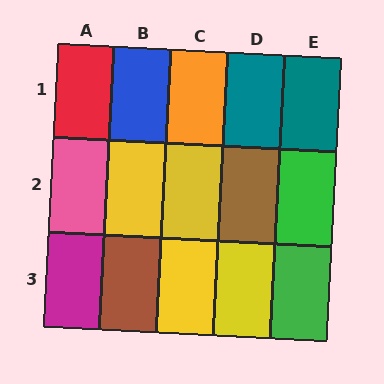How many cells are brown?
2 cells are brown.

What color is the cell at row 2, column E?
Green.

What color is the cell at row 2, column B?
Yellow.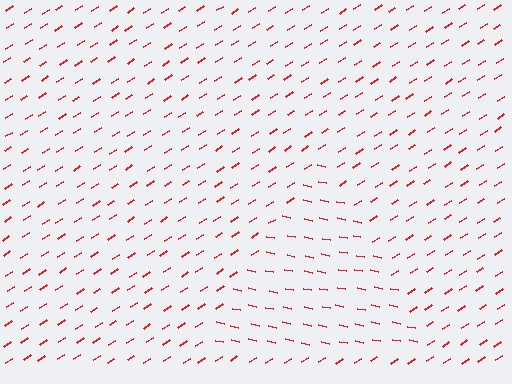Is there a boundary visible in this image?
Yes, there is a texture boundary formed by a change in line orientation.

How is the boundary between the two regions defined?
The boundary is defined purely by a change in line orientation (approximately 45 degrees difference). All lines are the same color and thickness.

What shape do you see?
I see a triangle.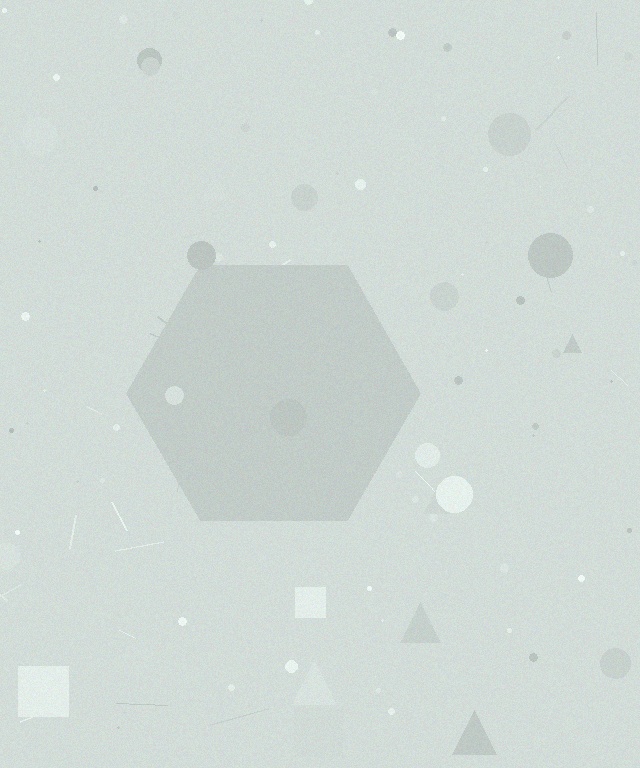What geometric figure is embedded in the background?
A hexagon is embedded in the background.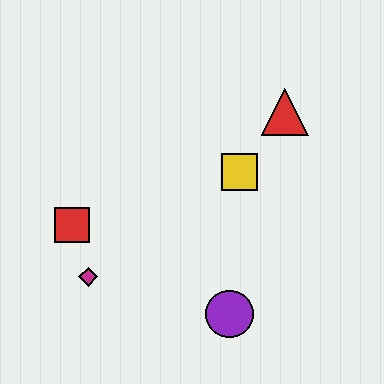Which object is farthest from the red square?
The red triangle is farthest from the red square.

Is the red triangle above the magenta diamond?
Yes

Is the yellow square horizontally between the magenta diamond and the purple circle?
No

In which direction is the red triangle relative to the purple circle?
The red triangle is above the purple circle.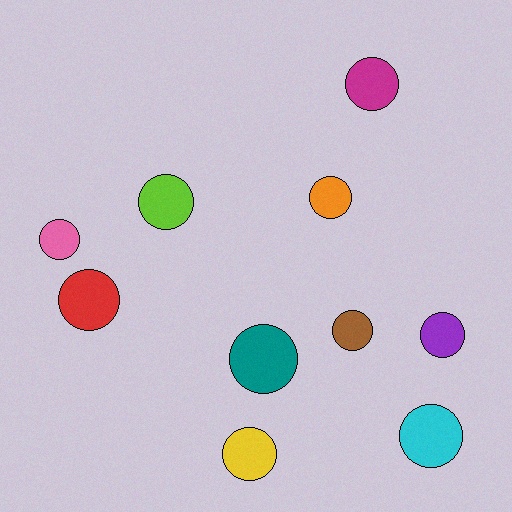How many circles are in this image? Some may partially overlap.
There are 10 circles.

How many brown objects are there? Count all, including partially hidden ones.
There is 1 brown object.